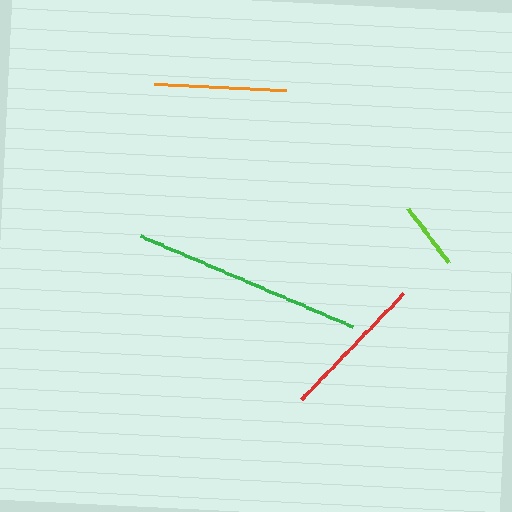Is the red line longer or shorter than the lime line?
The red line is longer than the lime line.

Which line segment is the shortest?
The lime line is the shortest at approximately 67 pixels.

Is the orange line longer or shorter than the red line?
The red line is longer than the orange line.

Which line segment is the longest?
The green line is the longest at approximately 231 pixels.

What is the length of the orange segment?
The orange segment is approximately 132 pixels long.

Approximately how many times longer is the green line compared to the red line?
The green line is approximately 1.6 times the length of the red line.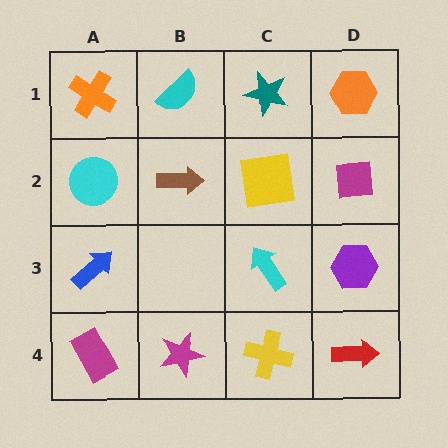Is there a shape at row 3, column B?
No, that cell is empty.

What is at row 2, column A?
A cyan circle.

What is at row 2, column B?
A brown arrow.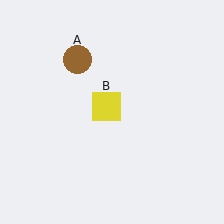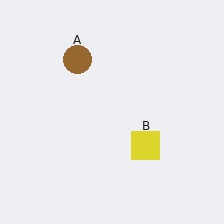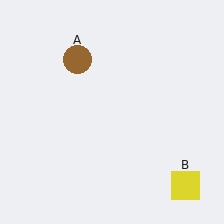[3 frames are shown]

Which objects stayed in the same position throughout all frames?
Brown circle (object A) remained stationary.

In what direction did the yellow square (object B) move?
The yellow square (object B) moved down and to the right.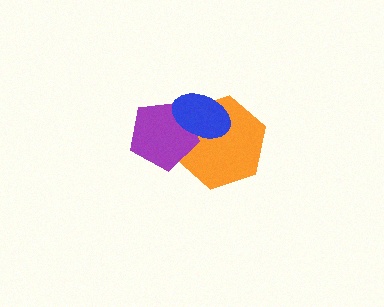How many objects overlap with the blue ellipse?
2 objects overlap with the blue ellipse.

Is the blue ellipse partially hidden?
No, no other shape covers it.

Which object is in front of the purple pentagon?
The blue ellipse is in front of the purple pentagon.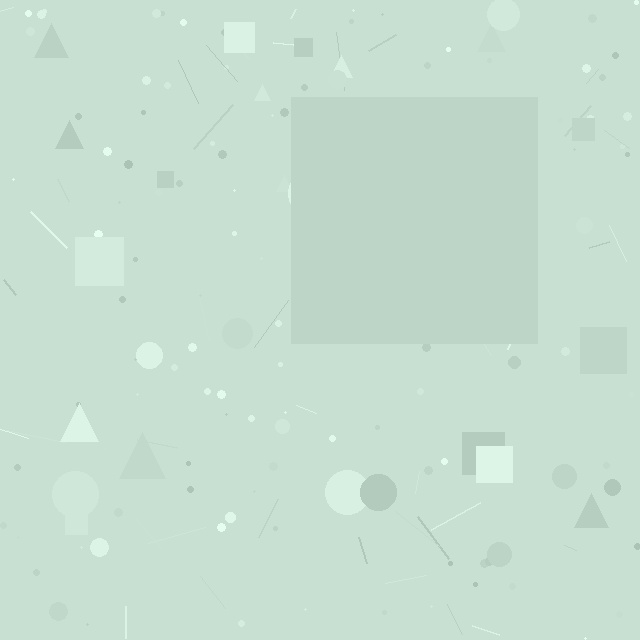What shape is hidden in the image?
A square is hidden in the image.